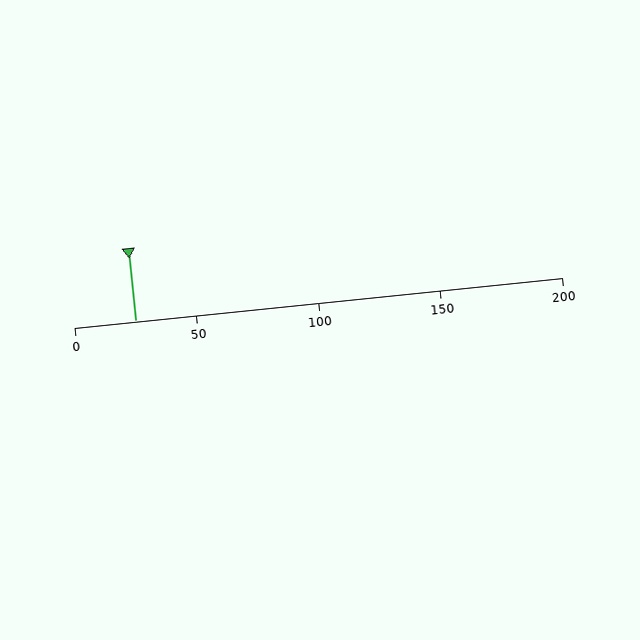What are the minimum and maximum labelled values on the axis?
The axis runs from 0 to 200.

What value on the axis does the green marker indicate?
The marker indicates approximately 25.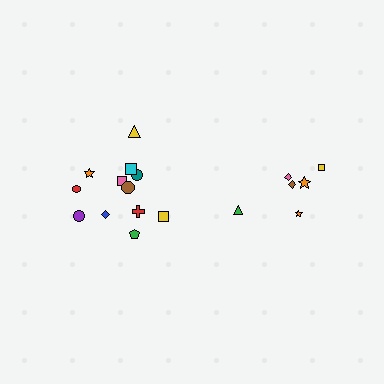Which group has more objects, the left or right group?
The left group.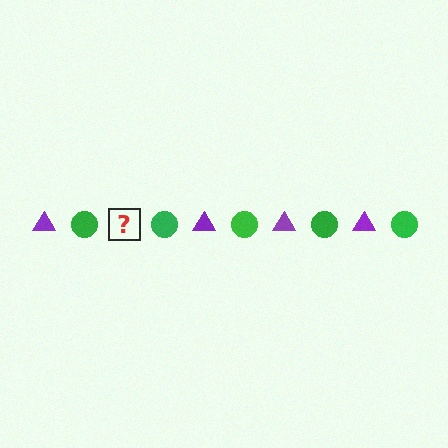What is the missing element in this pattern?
The missing element is a purple triangle.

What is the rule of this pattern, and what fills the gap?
The rule is that the pattern alternates between purple triangle and green circle. The gap should be filled with a purple triangle.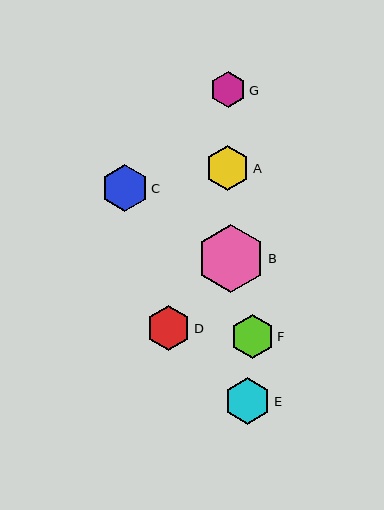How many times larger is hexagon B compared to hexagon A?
Hexagon B is approximately 1.5 times the size of hexagon A.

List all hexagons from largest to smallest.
From largest to smallest: B, C, E, D, A, F, G.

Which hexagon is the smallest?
Hexagon G is the smallest with a size of approximately 36 pixels.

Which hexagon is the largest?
Hexagon B is the largest with a size of approximately 69 pixels.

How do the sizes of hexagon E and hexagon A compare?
Hexagon E and hexagon A are approximately the same size.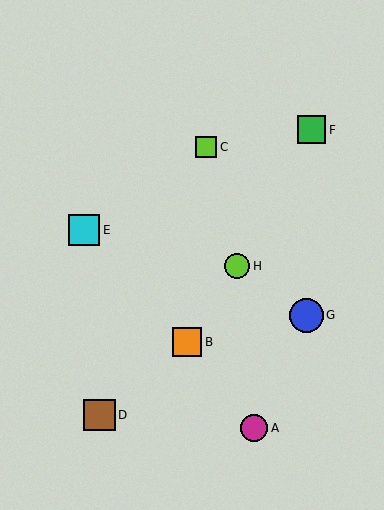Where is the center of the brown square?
The center of the brown square is at (100, 415).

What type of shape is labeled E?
Shape E is a cyan square.